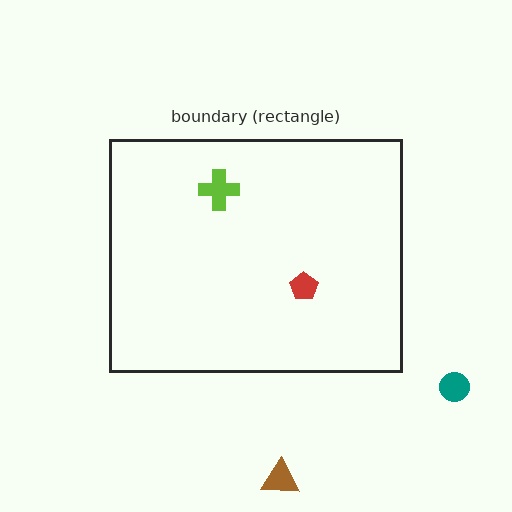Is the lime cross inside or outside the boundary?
Inside.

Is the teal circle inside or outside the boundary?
Outside.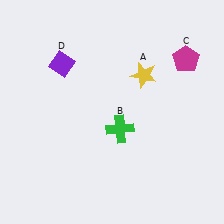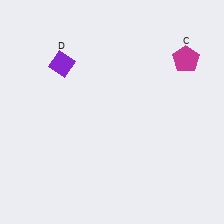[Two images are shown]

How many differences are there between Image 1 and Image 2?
There are 2 differences between the two images.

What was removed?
The yellow star (A), the green cross (B) were removed in Image 2.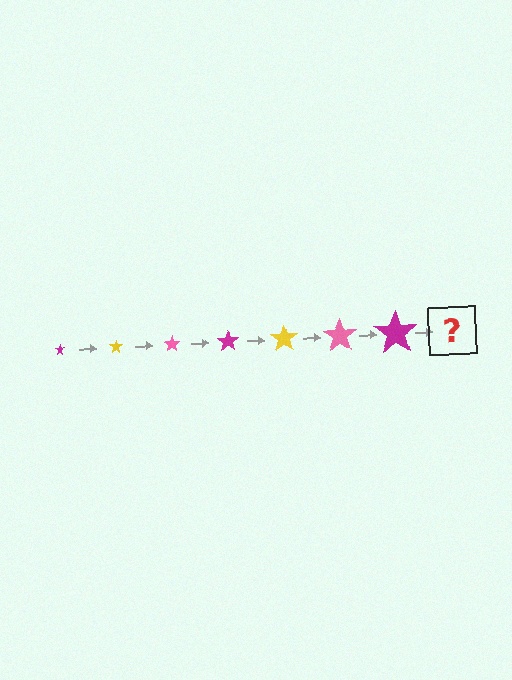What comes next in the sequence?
The next element should be a yellow star, larger than the previous one.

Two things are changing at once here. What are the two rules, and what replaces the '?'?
The two rules are that the star grows larger each step and the color cycles through magenta, yellow, and pink. The '?' should be a yellow star, larger than the previous one.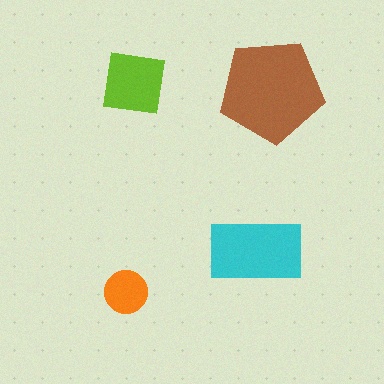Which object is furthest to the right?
The brown pentagon is rightmost.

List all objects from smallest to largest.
The orange circle, the lime square, the cyan rectangle, the brown pentagon.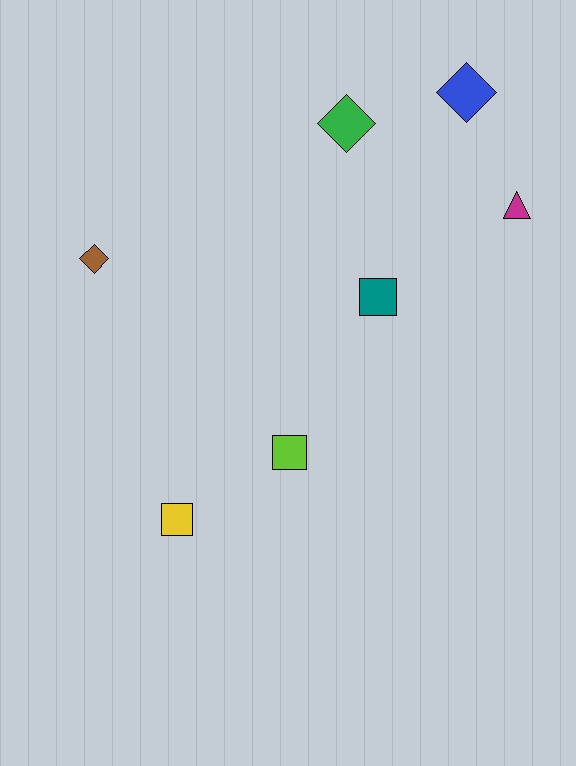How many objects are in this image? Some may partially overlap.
There are 7 objects.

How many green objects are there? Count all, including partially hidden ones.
There is 1 green object.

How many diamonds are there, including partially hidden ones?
There are 3 diamonds.